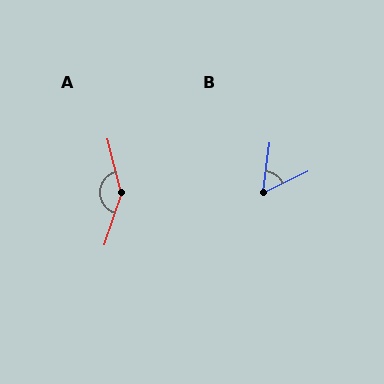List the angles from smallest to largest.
B (57°), A (148°).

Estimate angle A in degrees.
Approximately 148 degrees.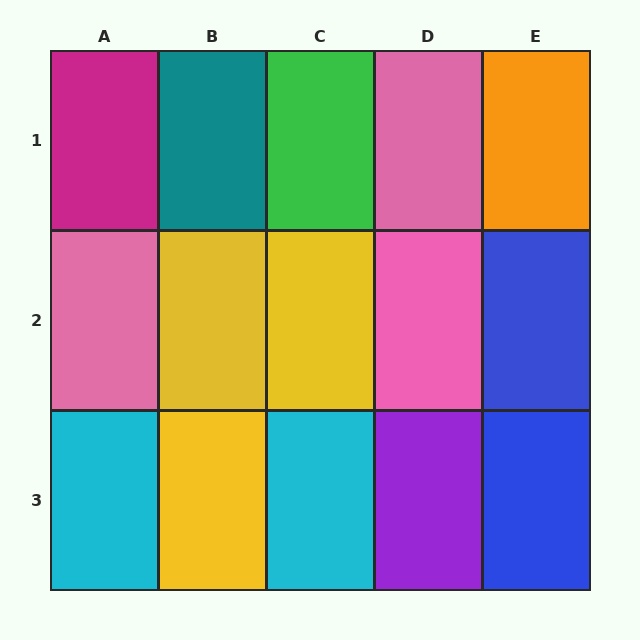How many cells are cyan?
2 cells are cyan.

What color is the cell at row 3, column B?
Yellow.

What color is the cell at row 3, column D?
Purple.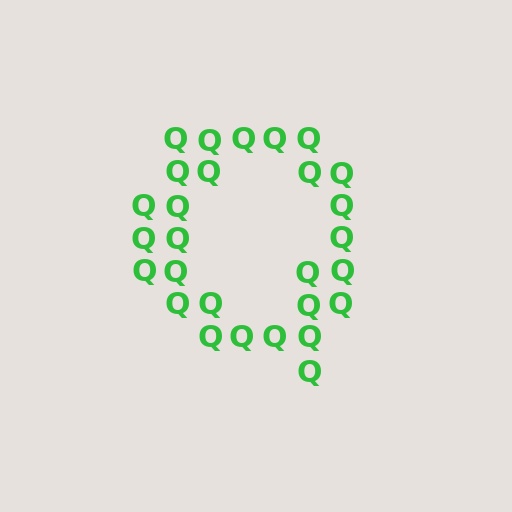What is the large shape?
The large shape is the letter Q.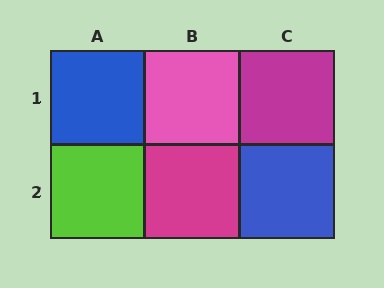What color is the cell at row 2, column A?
Lime.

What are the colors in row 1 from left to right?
Blue, pink, magenta.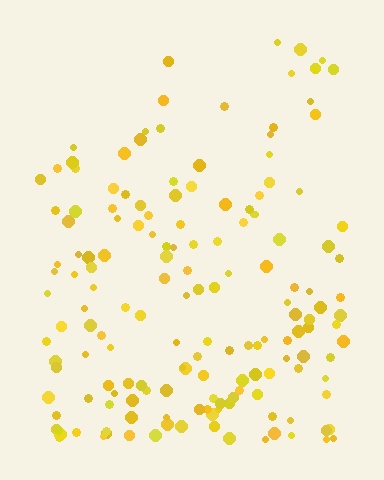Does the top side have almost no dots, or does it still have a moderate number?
Still a moderate number, just noticeably fewer than the bottom.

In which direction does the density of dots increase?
From top to bottom, with the bottom side densest.